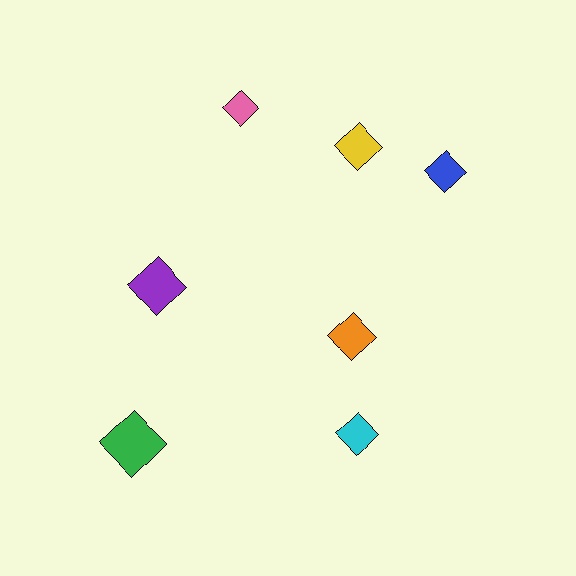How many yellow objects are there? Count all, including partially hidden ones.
There is 1 yellow object.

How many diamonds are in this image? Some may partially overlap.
There are 7 diamonds.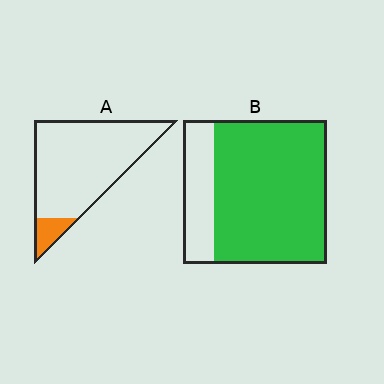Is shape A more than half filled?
No.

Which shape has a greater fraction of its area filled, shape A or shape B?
Shape B.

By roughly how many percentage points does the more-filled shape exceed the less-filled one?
By roughly 70 percentage points (B over A).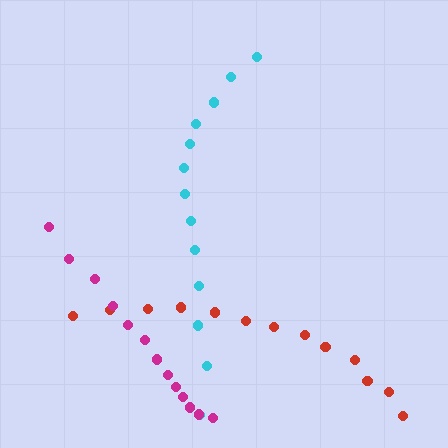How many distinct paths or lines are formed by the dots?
There are 3 distinct paths.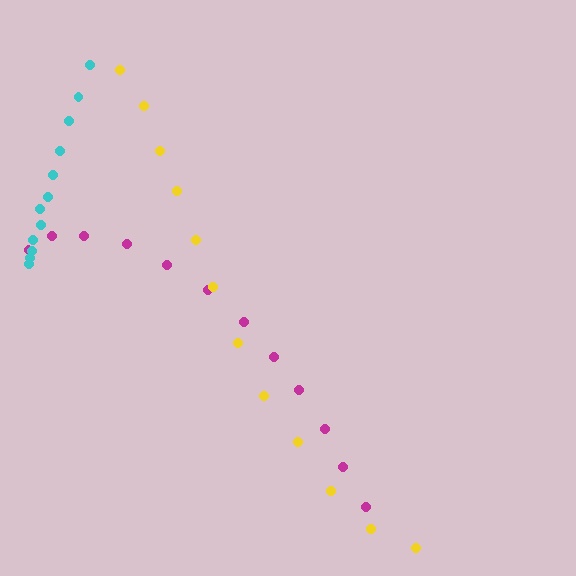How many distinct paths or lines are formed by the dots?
There are 3 distinct paths.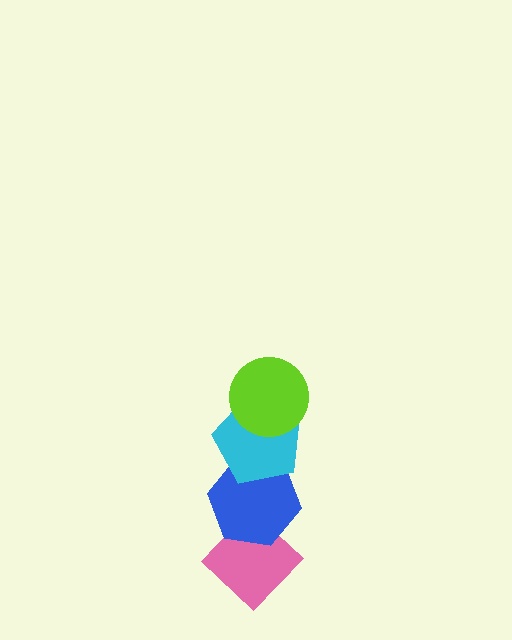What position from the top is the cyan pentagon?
The cyan pentagon is 2nd from the top.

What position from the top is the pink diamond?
The pink diamond is 4th from the top.